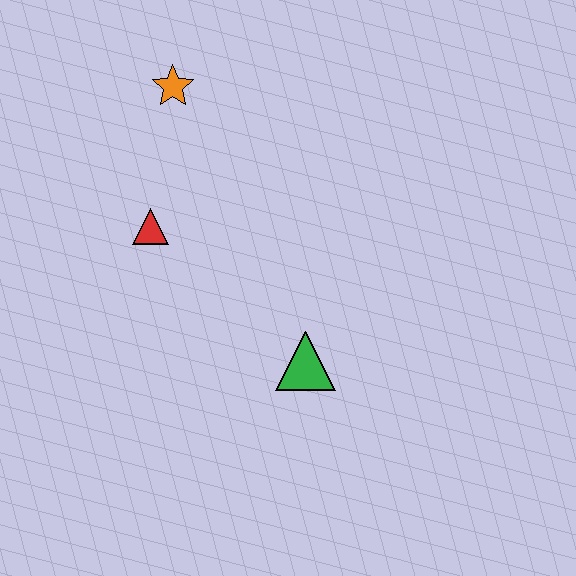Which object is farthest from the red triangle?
The green triangle is farthest from the red triangle.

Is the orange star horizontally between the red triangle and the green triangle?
Yes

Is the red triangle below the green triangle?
No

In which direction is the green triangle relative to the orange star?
The green triangle is below the orange star.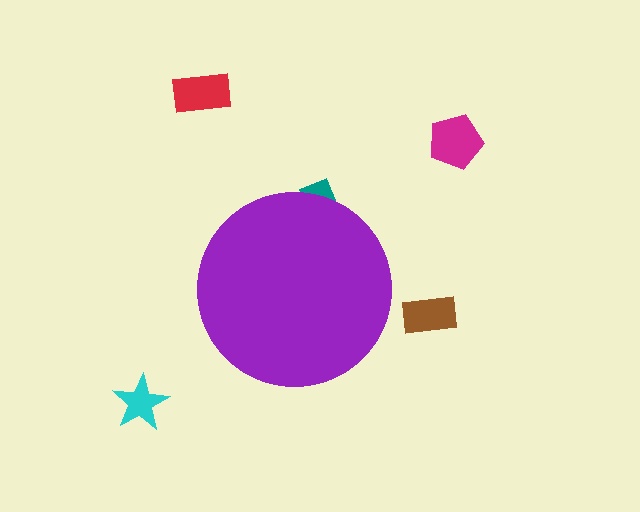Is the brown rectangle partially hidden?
No, the brown rectangle is fully visible.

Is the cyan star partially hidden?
No, the cyan star is fully visible.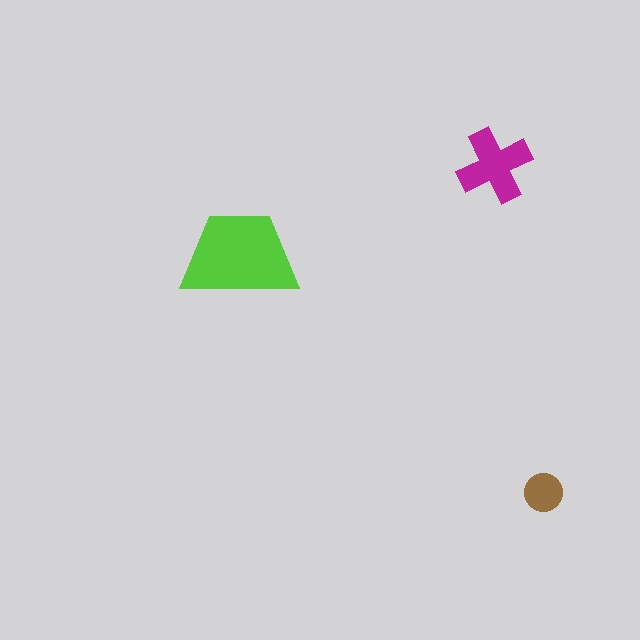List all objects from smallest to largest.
The brown circle, the magenta cross, the lime trapezoid.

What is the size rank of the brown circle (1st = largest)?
3rd.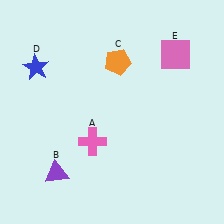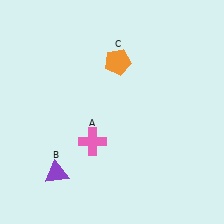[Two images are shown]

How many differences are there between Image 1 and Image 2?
There are 2 differences between the two images.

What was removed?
The blue star (D), the pink square (E) were removed in Image 2.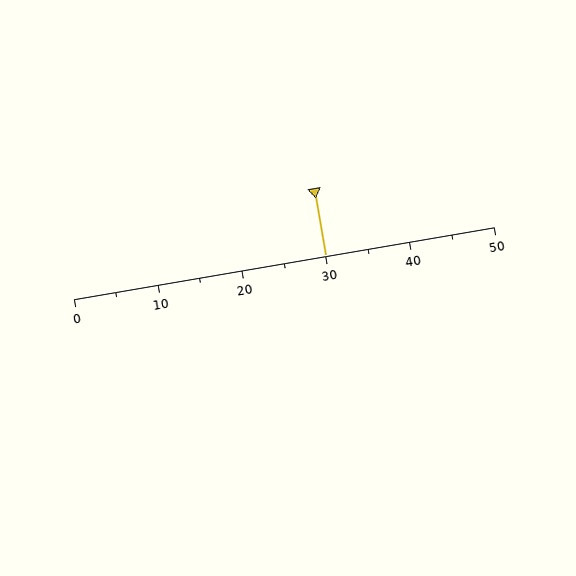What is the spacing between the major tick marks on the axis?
The major ticks are spaced 10 apart.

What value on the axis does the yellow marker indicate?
The marker indicates approximately 30.